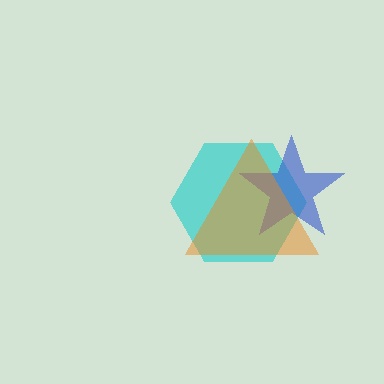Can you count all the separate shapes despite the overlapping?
Yes, there are 3 separate shapes.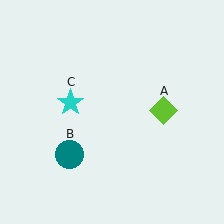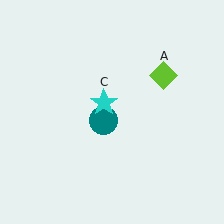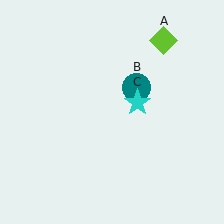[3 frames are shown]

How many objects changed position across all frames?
3 objects changed position: lime diamond (object A), teal circle (object B), cyan star (object C).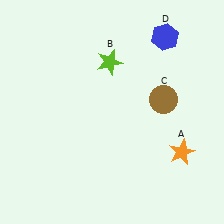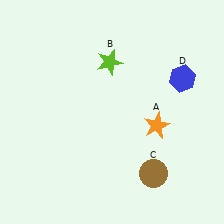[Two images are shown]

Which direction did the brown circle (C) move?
The brown circle (C) moved down.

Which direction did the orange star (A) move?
The orange star (A) moved up.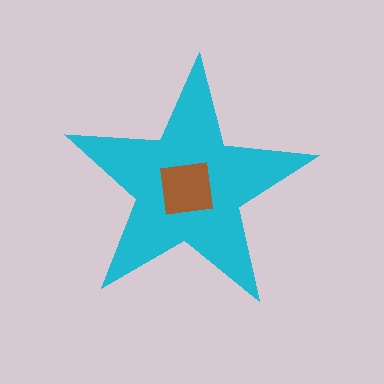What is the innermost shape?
The brown square.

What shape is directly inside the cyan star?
The brown square.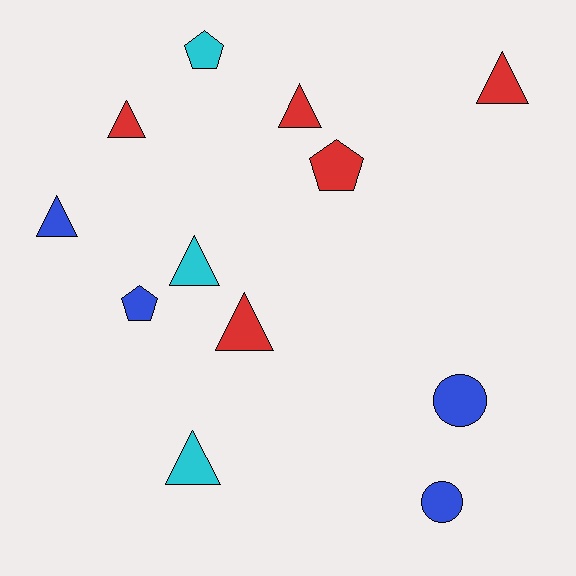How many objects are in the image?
There are 12 objects.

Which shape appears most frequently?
Triangle, with 7 objects.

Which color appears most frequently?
Red, with 5 objects.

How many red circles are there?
There are no red circles.